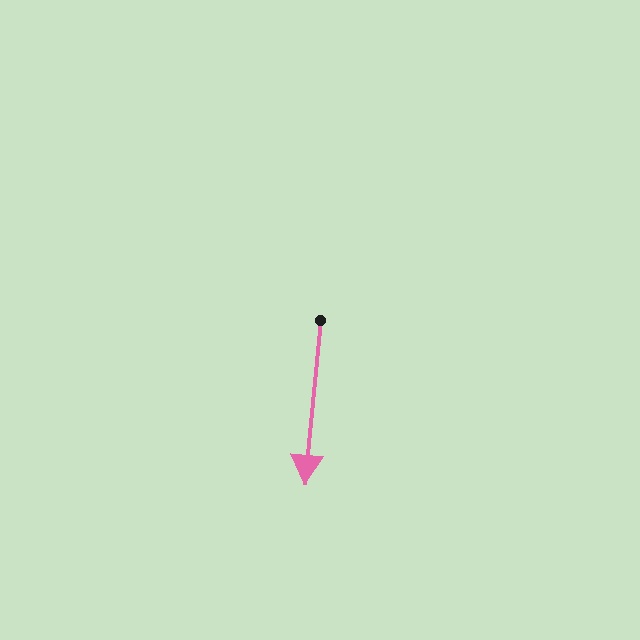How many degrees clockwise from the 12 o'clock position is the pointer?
Approximately 185 degrees.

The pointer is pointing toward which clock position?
Roughly 6 o'clock.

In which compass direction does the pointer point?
South.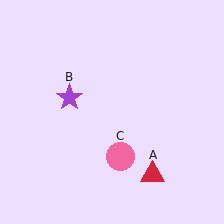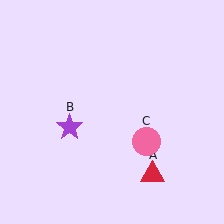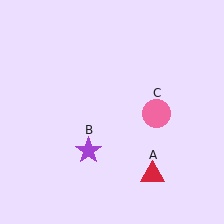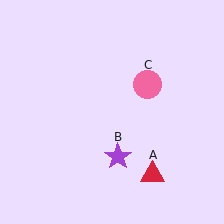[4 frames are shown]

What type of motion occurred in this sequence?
The purple star (object B), pink circle (object C) rotated counterclockwise around the center of the scene.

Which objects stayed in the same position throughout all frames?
Red triangle (object A) remained stationary.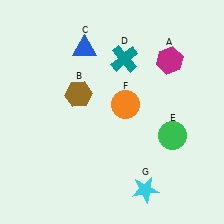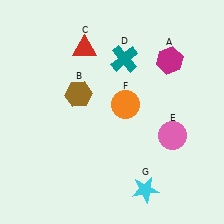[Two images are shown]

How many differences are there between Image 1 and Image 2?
There are 2 differences between the two images.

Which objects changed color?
C changed from blue to red. E changed from green to pink.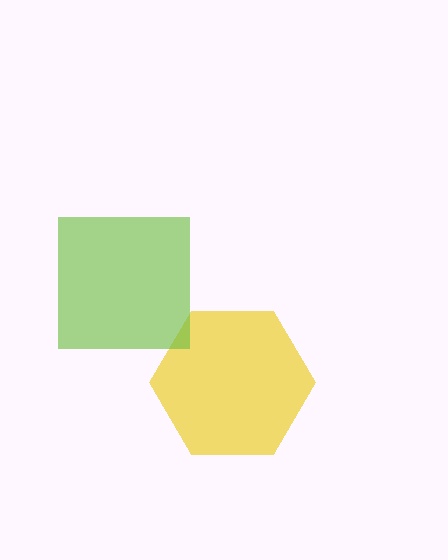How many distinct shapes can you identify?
There are 2 distinct shapes: a yellow hexagon, a lime square.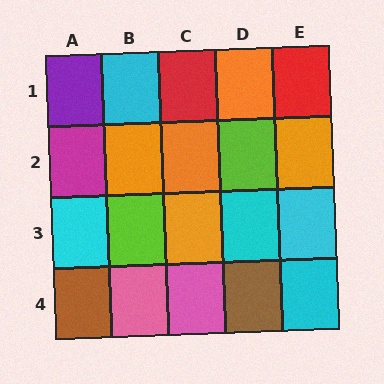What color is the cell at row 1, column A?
Purple.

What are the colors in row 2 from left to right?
Magenta, orange, orange, lime, orange.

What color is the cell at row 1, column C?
Red.